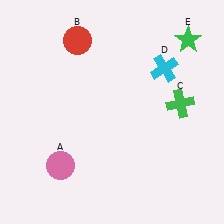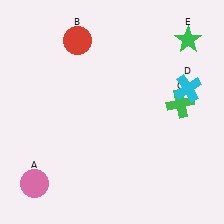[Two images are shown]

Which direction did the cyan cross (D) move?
The cyan cross (D) moved right.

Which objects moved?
The objects that moved are: the pink circle (A), the cyan cross (D).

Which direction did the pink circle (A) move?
The pink circle (A) moved left.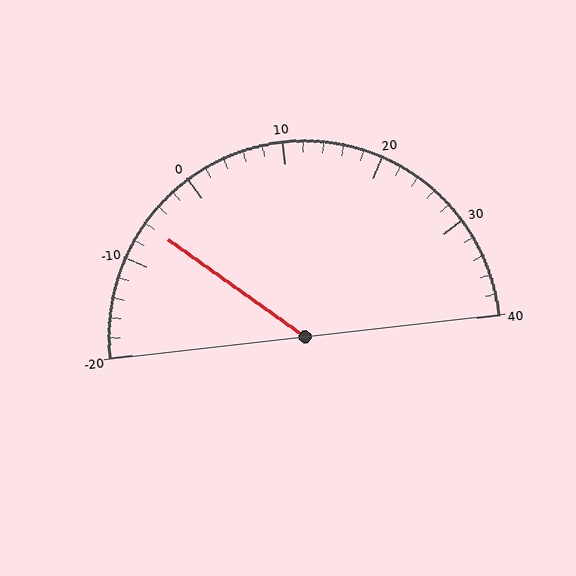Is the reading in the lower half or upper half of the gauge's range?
The reading is in the lower half of the range (-20 to 40).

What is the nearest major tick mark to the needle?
The nearest major tick mark is -10.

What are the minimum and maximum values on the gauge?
The gauge ranges from -20 to 40.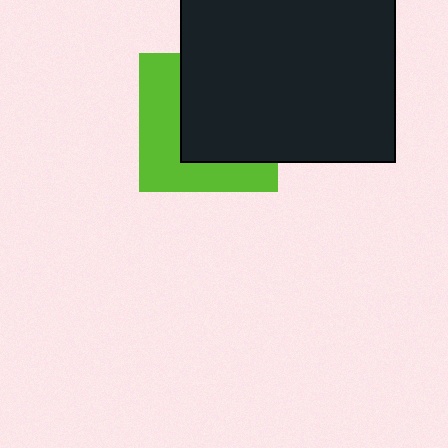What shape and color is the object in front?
The object in front is a black square.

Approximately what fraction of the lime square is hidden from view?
Roughly 57% of the lime square is hidden behind the black square.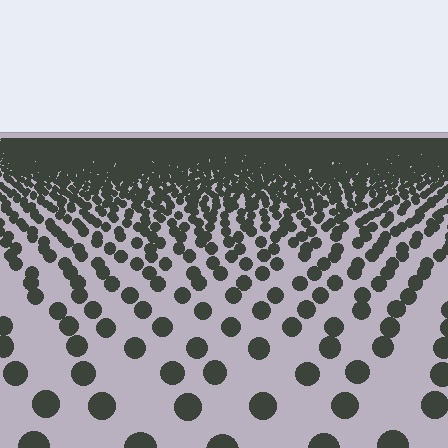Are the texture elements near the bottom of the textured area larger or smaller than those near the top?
Larger. Near the bottom, elements are closer to the viewer and appear at a bigger on-screen size.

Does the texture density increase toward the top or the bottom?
Density increases toward the top.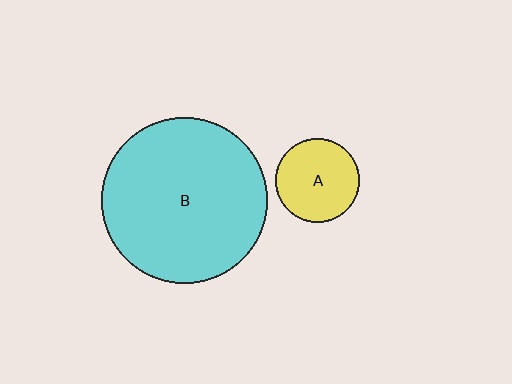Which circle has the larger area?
Circle B (cyan).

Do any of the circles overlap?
No, none of the circles overlap.